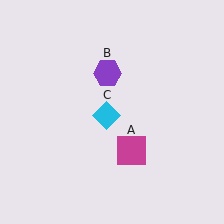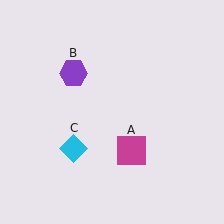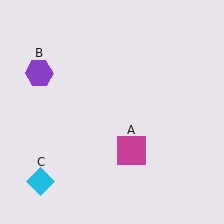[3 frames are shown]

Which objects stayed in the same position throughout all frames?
Magenta square (object A) remained stationary.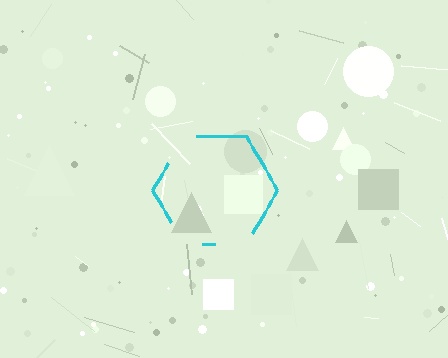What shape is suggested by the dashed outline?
The dashed outline suggests a hexagon.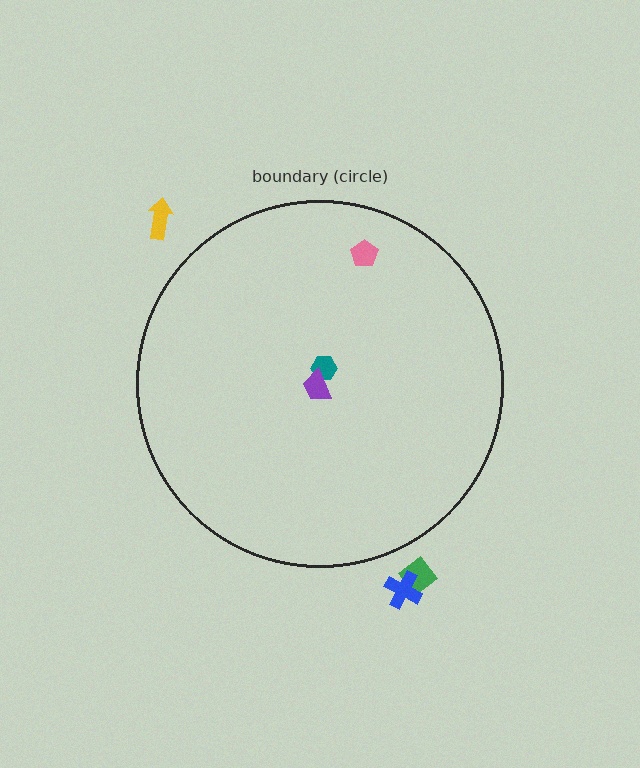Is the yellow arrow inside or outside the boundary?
Outside.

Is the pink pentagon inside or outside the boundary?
Inside.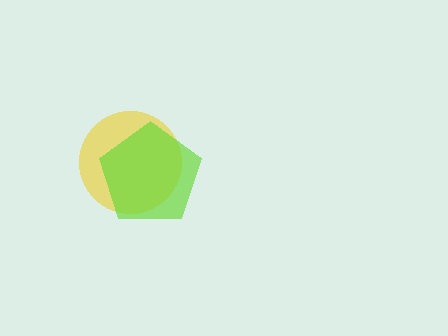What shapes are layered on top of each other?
The layered shapes are: a yellow circle, a lime pentagon.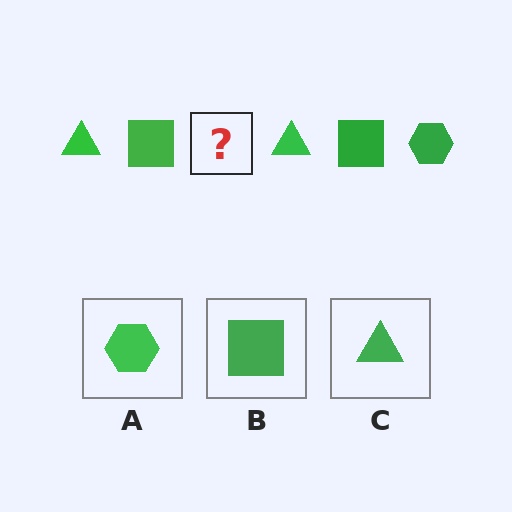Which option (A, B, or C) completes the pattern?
A.